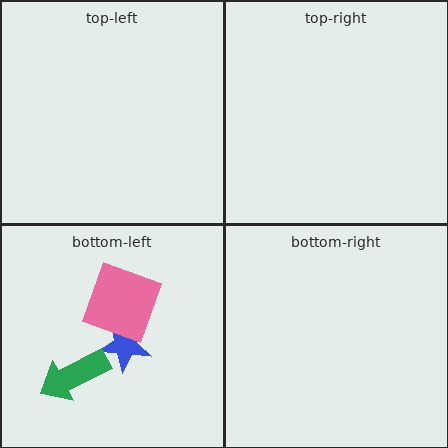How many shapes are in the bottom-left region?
3.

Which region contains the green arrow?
The bottom-left region.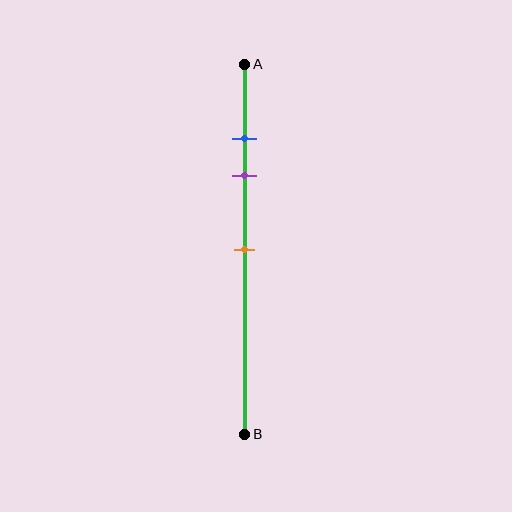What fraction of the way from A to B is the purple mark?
The purple mark is approximately 30% (0.3) of the way from A to B.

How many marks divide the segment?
There are 3 marks dividing the segment.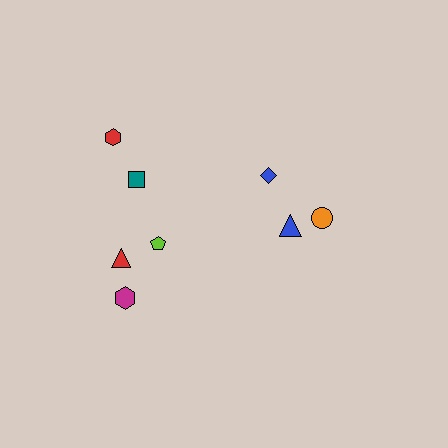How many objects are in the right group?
There are 3 objects.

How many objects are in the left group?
There are 5 objects.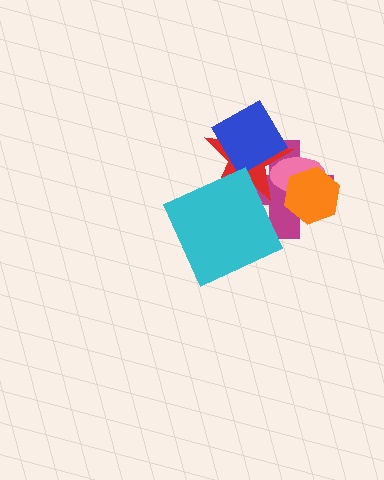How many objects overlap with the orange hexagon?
2 objects overlap with the orange hexagon.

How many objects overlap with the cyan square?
2 objects overlap with the cyan square.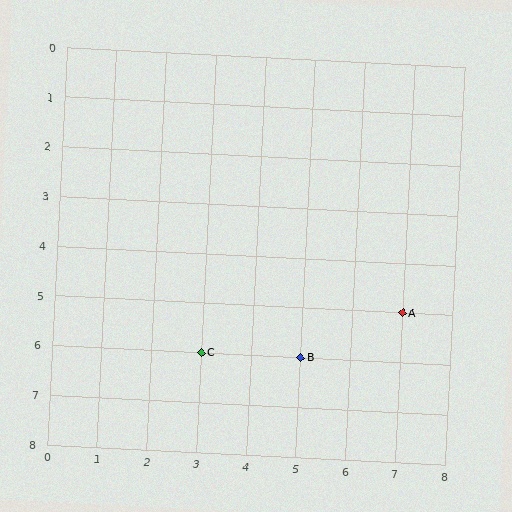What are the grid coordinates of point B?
Point B is at grid coordinates (5, 6).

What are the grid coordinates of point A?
Point A is at grid coordinates (7, 5).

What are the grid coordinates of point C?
Point C is at grid coordinates (3, 6).